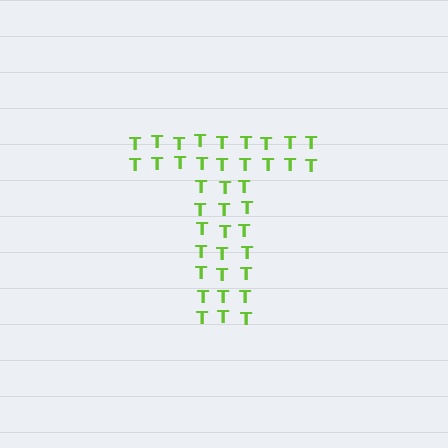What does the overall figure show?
The overall figure shows the letter T.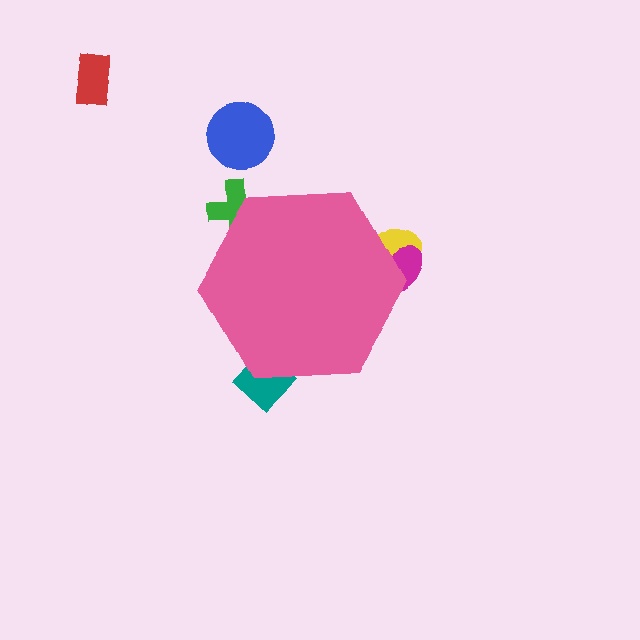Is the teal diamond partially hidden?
Yes, the teal diamond is partially hidden behind the pink hexagon.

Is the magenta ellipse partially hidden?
Yes, the magenta ellipse is partially hidden behind the pink hexagon.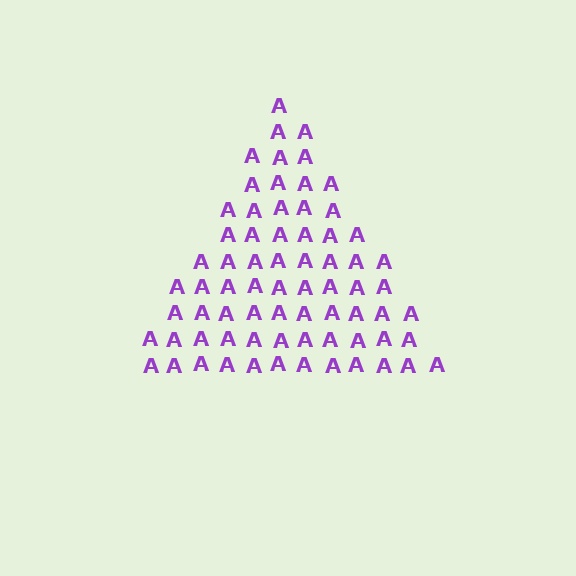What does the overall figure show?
The overall figure shows a triangle.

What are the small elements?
The small elements are letter A's.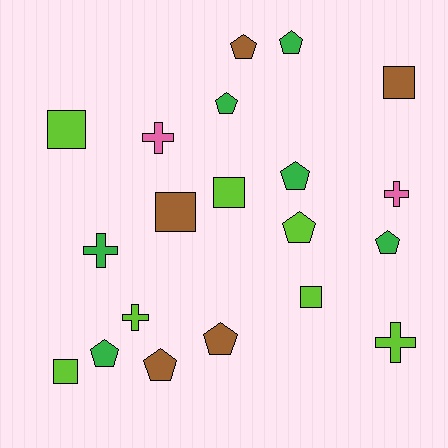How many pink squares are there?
There are no pink squares.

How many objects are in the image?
There are 20 objects.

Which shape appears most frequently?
Pentagon, with 9 objects.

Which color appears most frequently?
Lime, with 7 objects.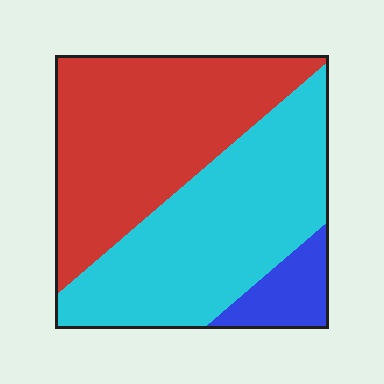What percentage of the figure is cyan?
Cyan covers 46% of the figure.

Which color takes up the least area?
Blue, at roughly 10%.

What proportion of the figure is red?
Red covers roughly 45% of the figure.